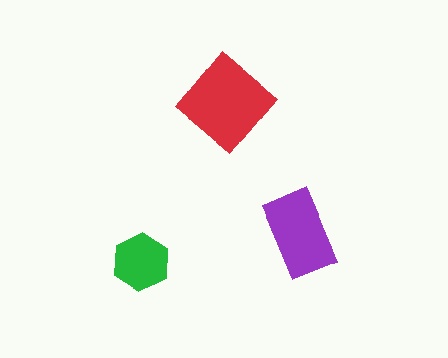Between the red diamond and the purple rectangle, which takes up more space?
The red diamond.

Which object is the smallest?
The green hexagon.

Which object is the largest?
The red diamond.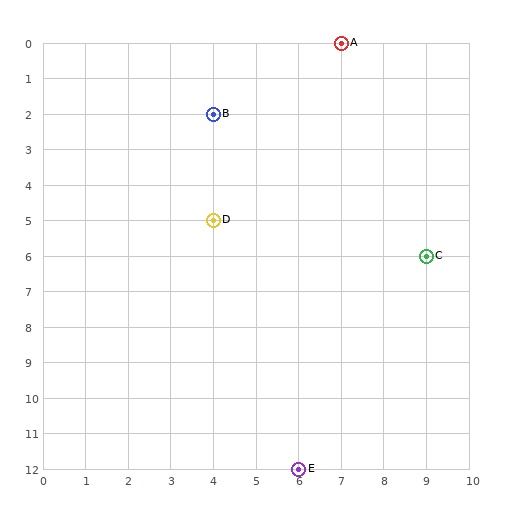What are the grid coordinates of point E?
Point E is at grid coordinates (6, 12).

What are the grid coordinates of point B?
Point B is at grid coordinates (4, 2).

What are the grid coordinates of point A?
Point A is at grid coordinates (7, 0).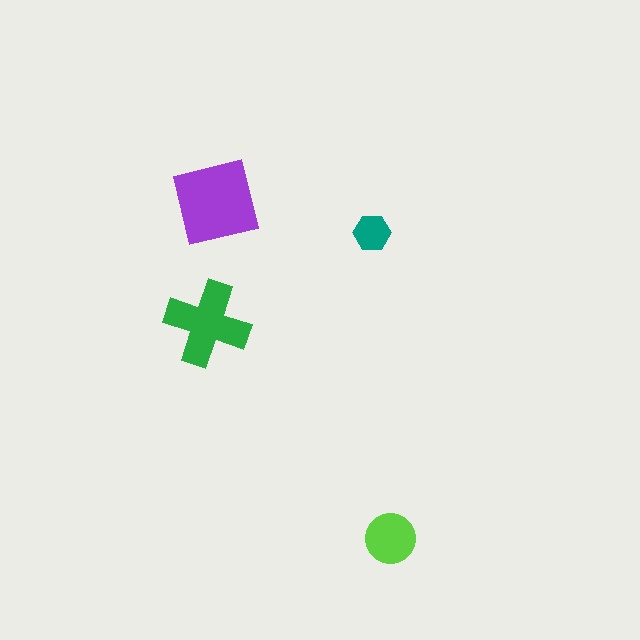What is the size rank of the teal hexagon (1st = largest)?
4th.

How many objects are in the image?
There are 4 objects in the image.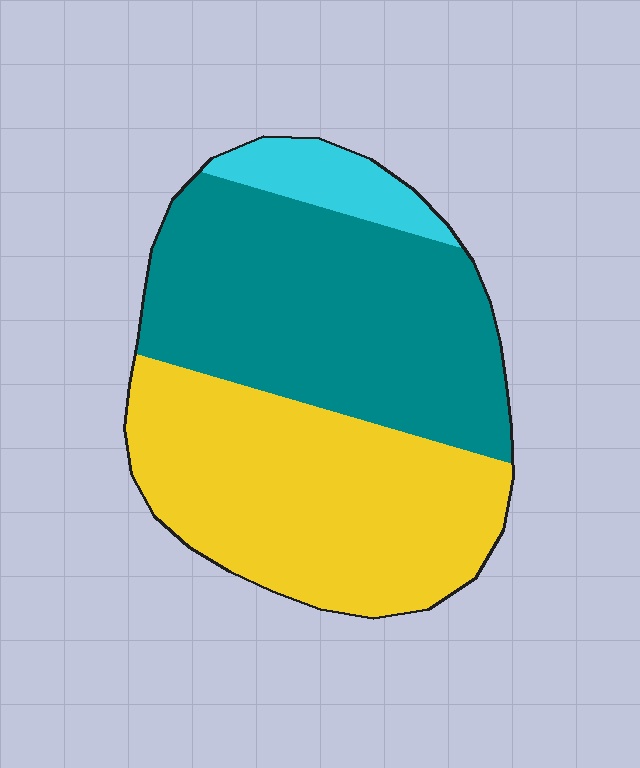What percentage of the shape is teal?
Teal takes up about one half (1/2) of the shape.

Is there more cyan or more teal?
Teal.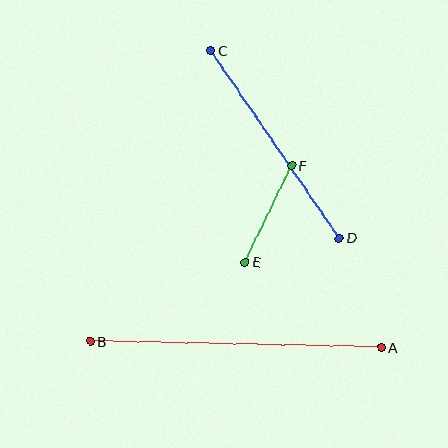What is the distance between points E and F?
The distance is approximately 107 pixels.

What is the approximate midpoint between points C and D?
The midpoint is at approximately (275, 144) pixels.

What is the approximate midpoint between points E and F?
The midpoint is at approximately (269, 214) pixels.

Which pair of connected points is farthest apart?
Points A and B are farthest apart.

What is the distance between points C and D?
The distance is approximately 227 pixels.